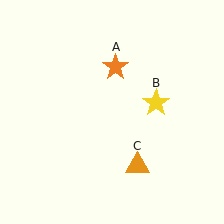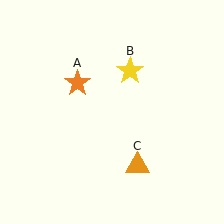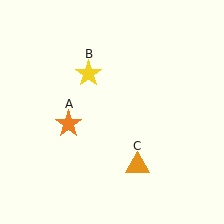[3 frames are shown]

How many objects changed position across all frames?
2 objects changed position: orange star (object A), yellow star (object B).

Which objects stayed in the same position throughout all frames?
Orange triangle (object C) remained stationary.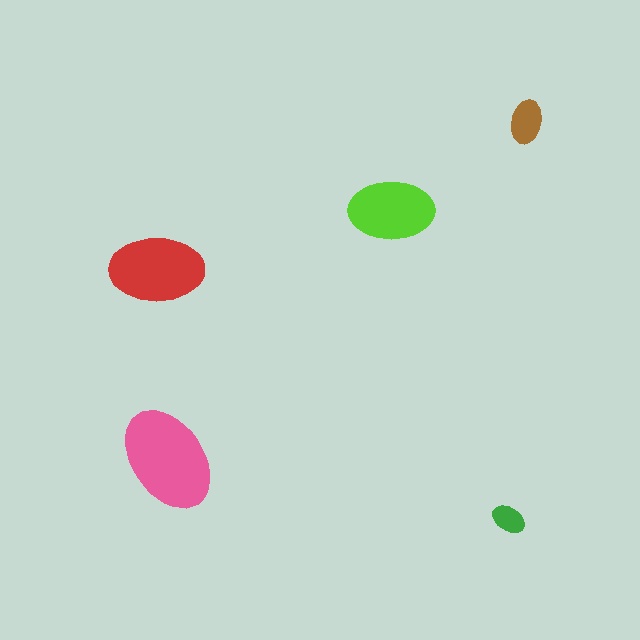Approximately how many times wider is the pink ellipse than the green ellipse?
About 3 times wider.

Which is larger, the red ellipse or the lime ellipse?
The red one.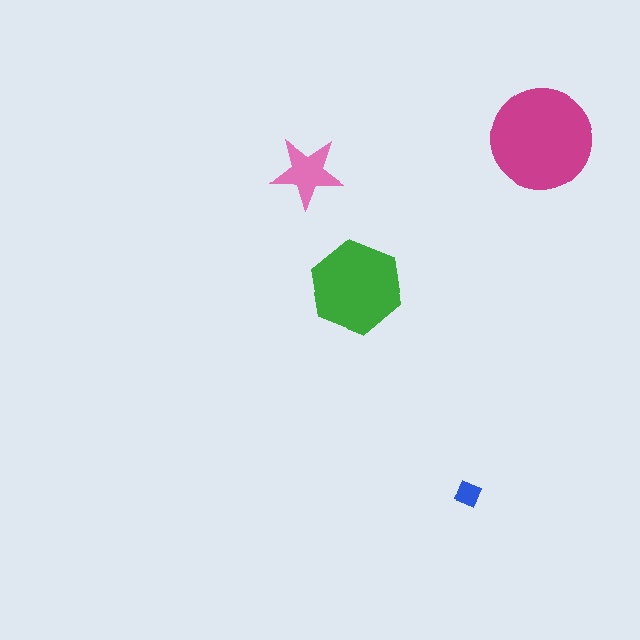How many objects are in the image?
There are 4 objects in the image.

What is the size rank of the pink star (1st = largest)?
3rd.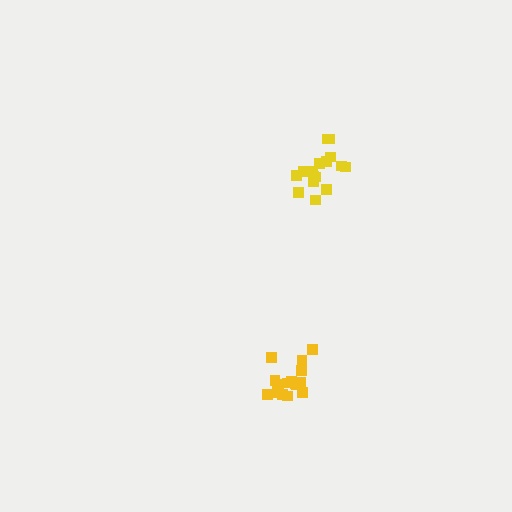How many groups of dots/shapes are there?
There are 2 groups.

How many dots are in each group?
Group 1: 16 dots, Group 2: 16 dots (32 total).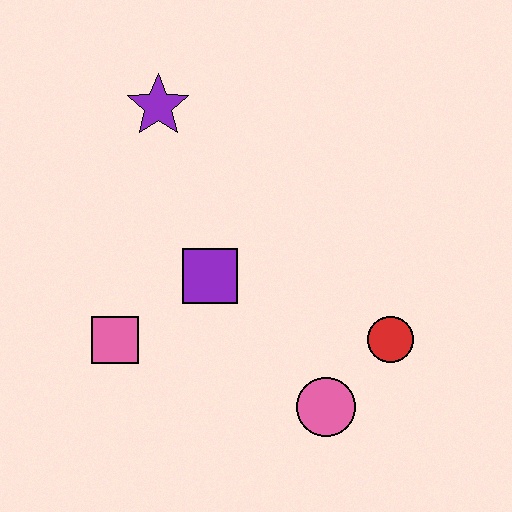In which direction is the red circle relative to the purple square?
The red circle is to the right of the purple square.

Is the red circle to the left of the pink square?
No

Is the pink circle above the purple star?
No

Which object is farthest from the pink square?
The red circle is farthest from the pink square.